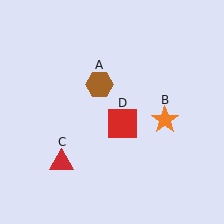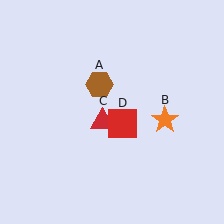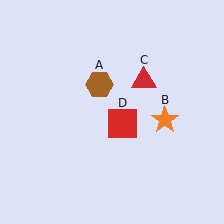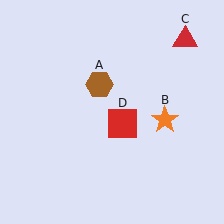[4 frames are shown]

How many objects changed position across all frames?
1 object changed position: red triangle (object C).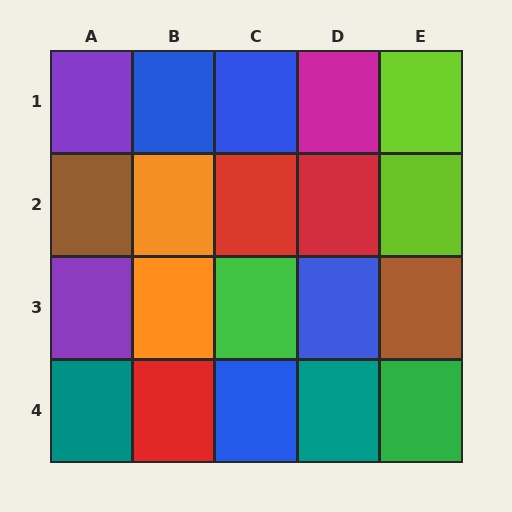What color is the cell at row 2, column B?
Orange.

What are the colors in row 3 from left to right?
Purple, orange, green, blue, brown.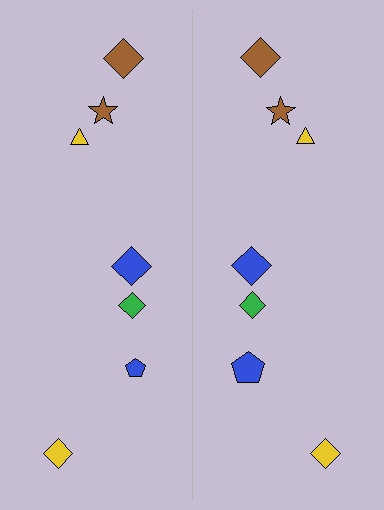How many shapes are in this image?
There are 14 shapes in this image.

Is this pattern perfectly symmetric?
No, the pattern is not perfectly symmetric. The blue pentagon on the right side has a different size than its mirror counterpart.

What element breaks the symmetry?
The blue pentagon on the right side has a different size than its mirror counterpart.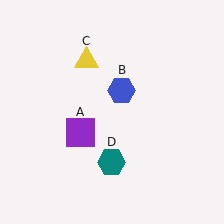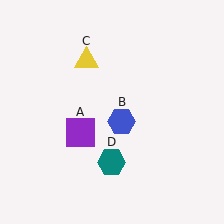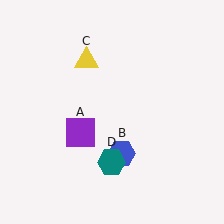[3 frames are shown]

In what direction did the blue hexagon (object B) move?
The blue hexagon (object B) moved down.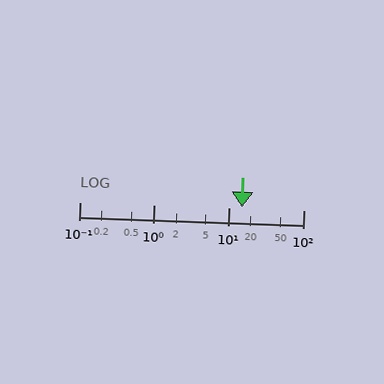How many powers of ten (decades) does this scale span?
The scale spans 3 decades, from 0.1 to 100.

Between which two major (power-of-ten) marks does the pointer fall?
The pointer is between 10 and 100.